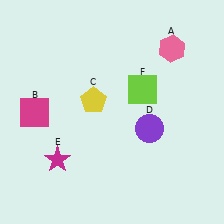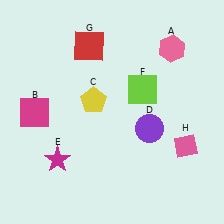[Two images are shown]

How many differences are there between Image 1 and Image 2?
There are 2 differences between the two images.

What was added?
A red square (G), a pink diamond (H) were added in Image 2.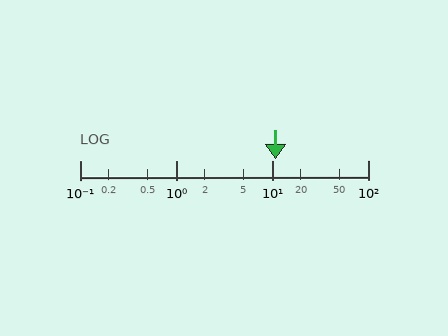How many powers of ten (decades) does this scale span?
The scale spans 3 decades, from 0.1 to 100.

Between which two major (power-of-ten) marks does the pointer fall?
The pointer is between 10 and 100.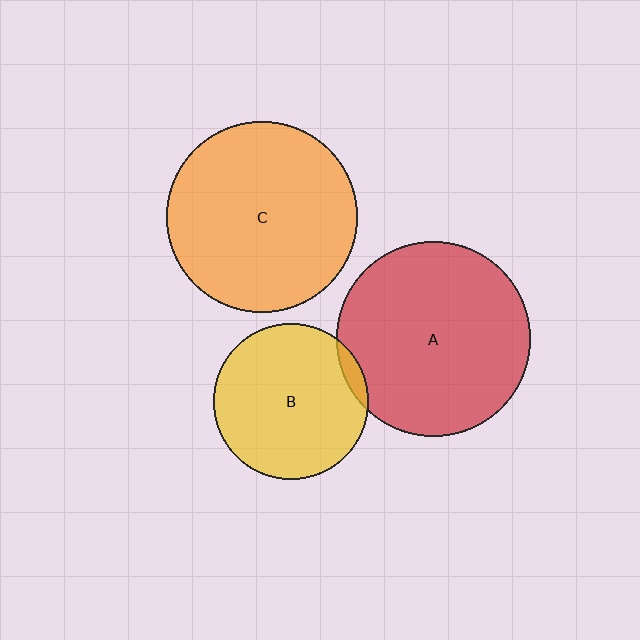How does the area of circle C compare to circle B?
Approximately 1.5 times.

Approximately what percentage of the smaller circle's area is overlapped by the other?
Approximately 5%.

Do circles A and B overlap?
Yes.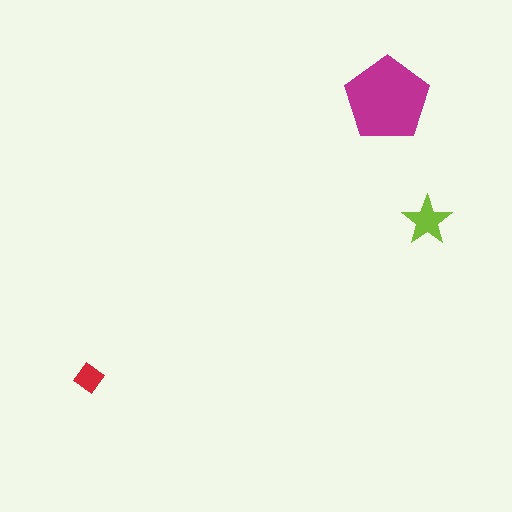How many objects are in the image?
There are 3 objects in the image.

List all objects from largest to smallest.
The magenta pentagon, the lime star, the red diamond.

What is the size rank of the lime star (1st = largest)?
2nd.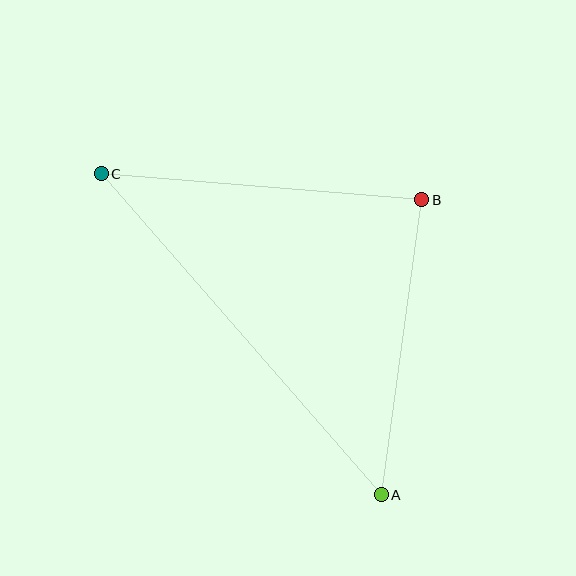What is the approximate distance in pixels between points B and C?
The distance between B and C is approximately 321 pixels.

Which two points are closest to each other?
Points A and B are closest to each other.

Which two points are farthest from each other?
Points A and C are farthest from each other.